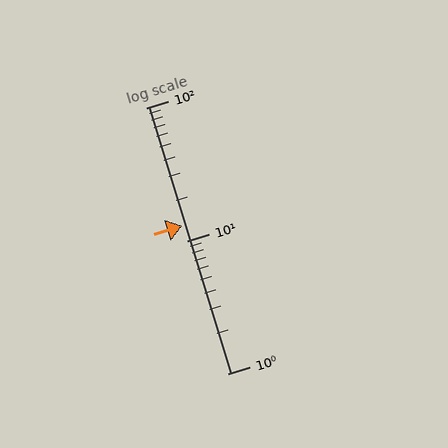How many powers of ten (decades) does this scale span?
The scale spans 2 decades, from 1 to 100.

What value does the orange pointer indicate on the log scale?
The pointer indicates approximately 13.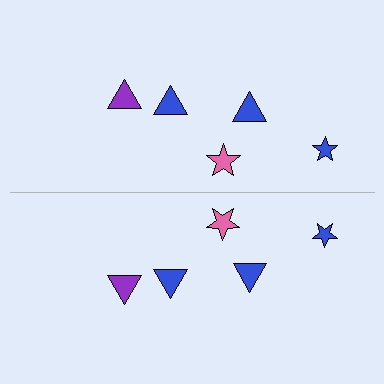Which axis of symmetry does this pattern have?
The pattern has a horizontal axis of symmetry running through the center of the image.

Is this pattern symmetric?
Yes, this pattern has bilateral (reflection) symmetry.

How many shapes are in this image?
There are 10 shapes in this image.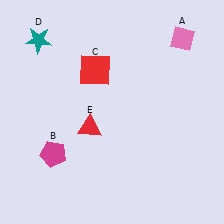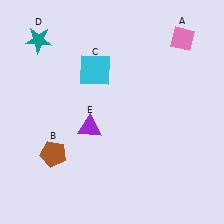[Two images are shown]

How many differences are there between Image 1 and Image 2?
There are 3 differences between the two images.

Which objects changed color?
B changed from magenta to brown. C changed from red to cyan. E changed from red to purple.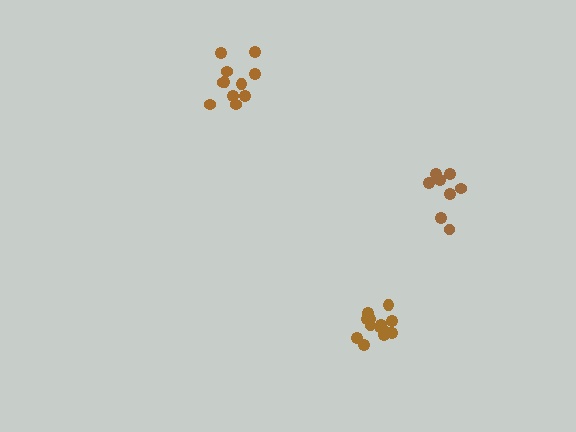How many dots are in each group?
Group 1: 11 dots, Group 2: 8 dots, Group 3: 13 dots (32 total).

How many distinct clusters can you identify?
There are 3 distinct clusters.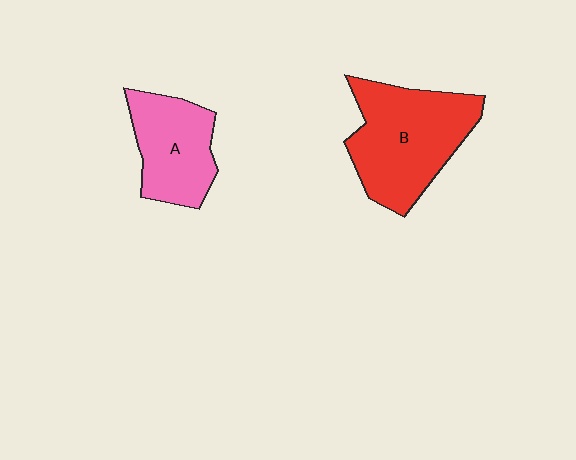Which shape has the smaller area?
Shape A (pink).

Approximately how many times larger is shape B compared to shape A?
Approximately 1.5 times.